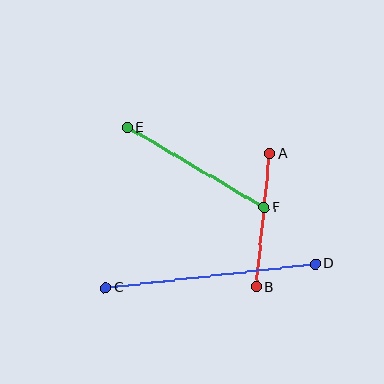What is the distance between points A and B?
The distance is approximately 134 pixels.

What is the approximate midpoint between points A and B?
The midpoint is at approximately (263, 220) pixels.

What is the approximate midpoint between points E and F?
The midpoint is at approximately (196, 167) pixels.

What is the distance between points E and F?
The distance is approximately 158 pixels.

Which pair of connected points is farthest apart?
Points C and D are farthest apart.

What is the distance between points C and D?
The distance is approximately 212 pixels.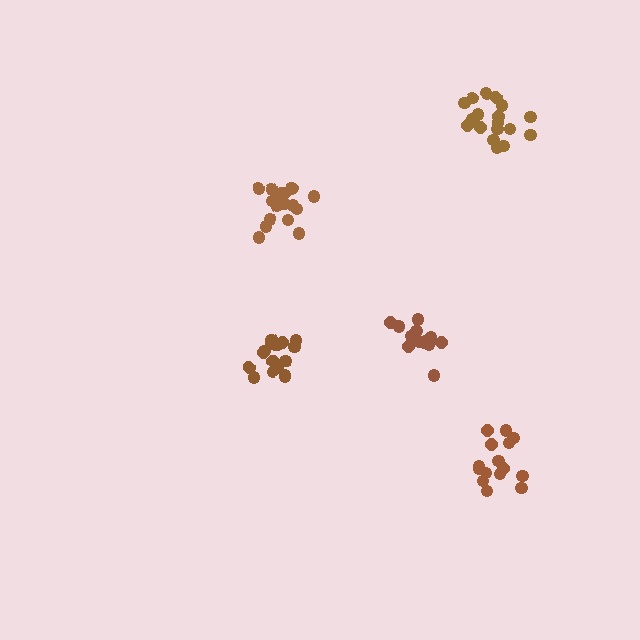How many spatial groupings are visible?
There are 5 spatial groupings.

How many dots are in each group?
Group 1: 15 dots, Group 2: 17 dots, Group 3: 14 dots, Group 4: 18 dots, Group 5: 17 dots (81 total).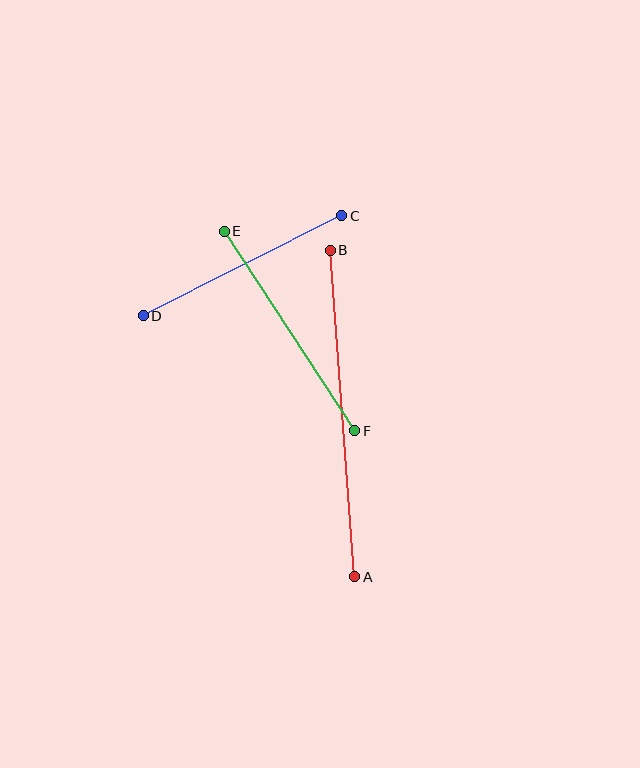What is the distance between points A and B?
The distance is approximately 327 pixels.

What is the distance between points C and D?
The distance is approximately 223 pixels.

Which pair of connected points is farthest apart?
Points A and B are farthest apart.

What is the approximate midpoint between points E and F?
The midpoint is at approximately (289, 331) pixels.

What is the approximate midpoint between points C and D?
The midpoint is at approximately (242, 266) pixels.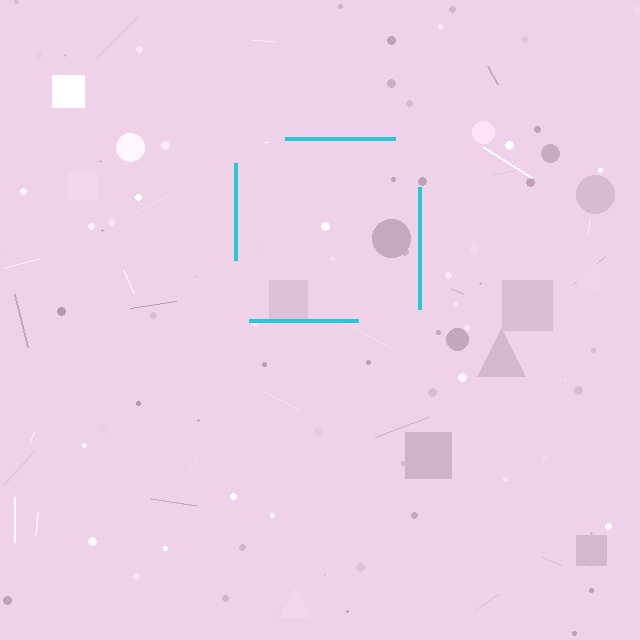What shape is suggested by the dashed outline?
The dashed outline suggests a square.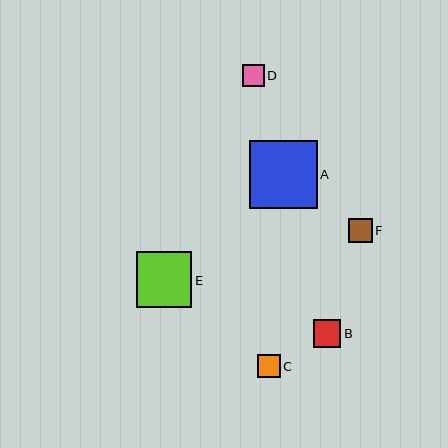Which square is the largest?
Square A is the largest with a size of approximately 68 pixels.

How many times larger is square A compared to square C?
Square A is approximately 2.9 times the size of square C.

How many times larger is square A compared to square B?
Square A is approximately 2.5 times the size of square B.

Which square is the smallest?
Square D is the smallest with a size of approximately 22 pixels.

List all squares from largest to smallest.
From largest to smallest: A, E, B, F, C, D.